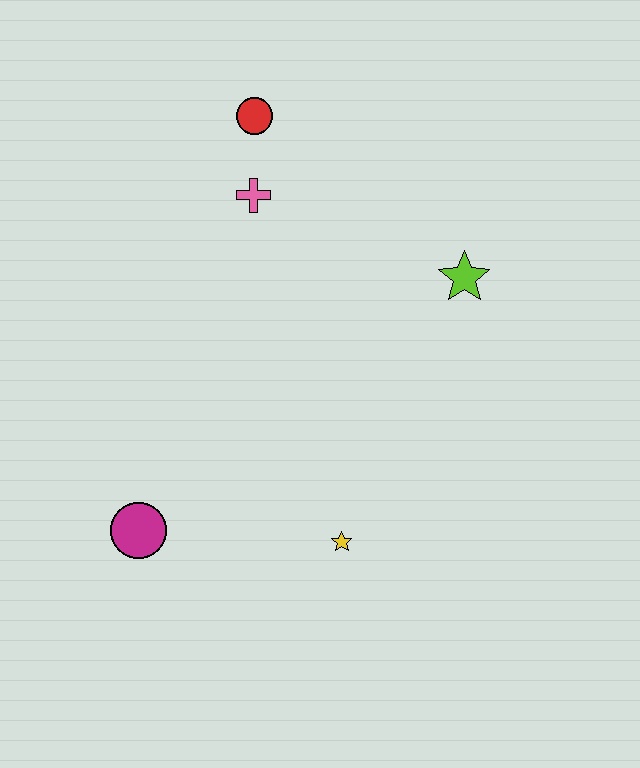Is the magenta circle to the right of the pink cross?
No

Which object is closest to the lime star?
The pink cross is closest to the lime star.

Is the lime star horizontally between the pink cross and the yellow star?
No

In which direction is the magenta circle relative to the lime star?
The magenta circle is to the left of the lime star.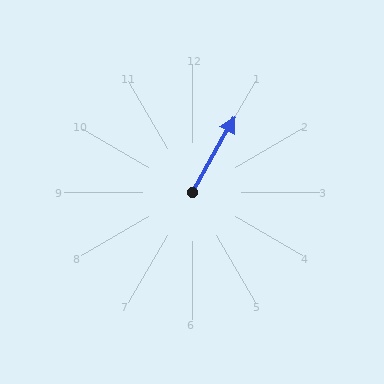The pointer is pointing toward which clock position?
Roughly 1 o'clock.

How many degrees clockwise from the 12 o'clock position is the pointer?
Approximately 29 degrees.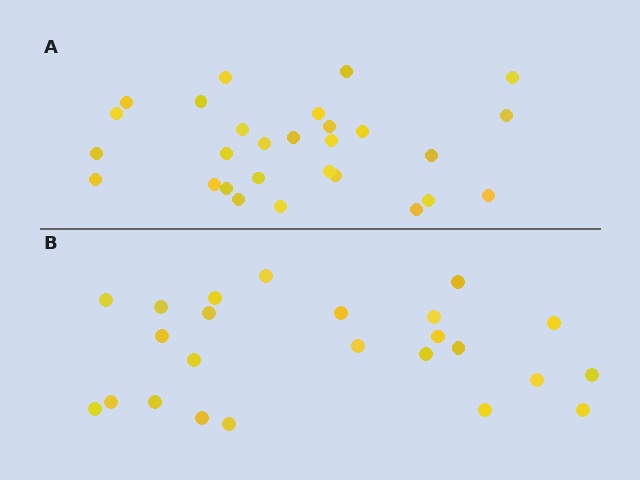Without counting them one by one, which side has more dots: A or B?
Region A (the top region) has more dots.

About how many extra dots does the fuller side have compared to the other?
Region A has about 4 more dots than region B.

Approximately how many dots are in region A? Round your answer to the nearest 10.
About 30 dots. (The exact count is 28, which rounds to 30.)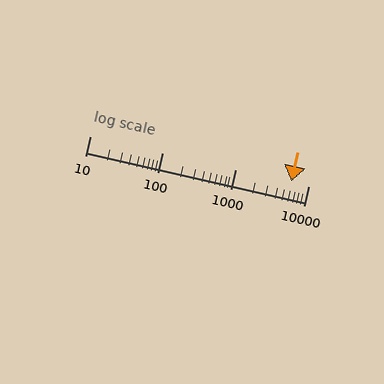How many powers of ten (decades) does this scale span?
The scale spans 3 decades, from 10 to 10000.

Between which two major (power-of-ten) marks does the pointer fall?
The pointer is between 1000 and 10000.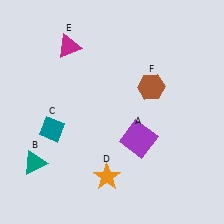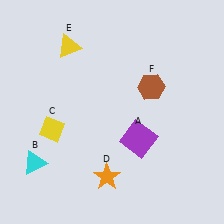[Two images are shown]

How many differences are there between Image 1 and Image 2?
There are 3 differences between the two images.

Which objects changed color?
B changed from teal to cyan. C changed from teal to yellow. E changed from magenta to yellow.